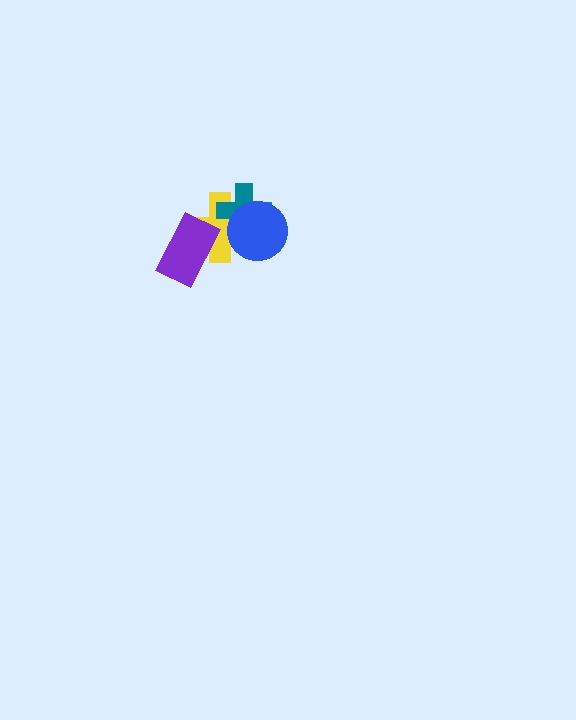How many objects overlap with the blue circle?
2 objects overlap with the blue circle.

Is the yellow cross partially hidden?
Yes, it is partially covered by another shape.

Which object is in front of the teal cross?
The blue circle is in front of the teal cross.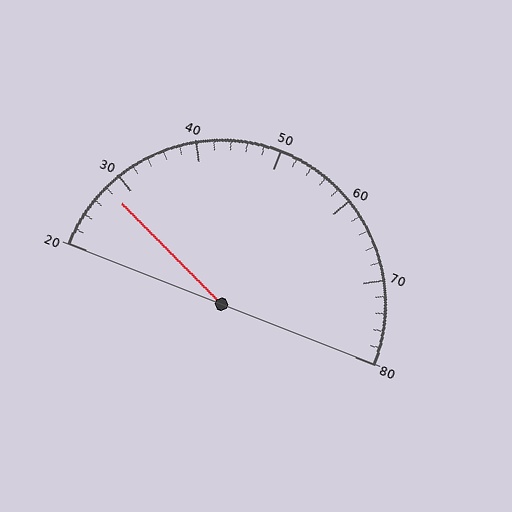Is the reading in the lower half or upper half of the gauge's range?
The reading is in the lower half of the range (20 to 80).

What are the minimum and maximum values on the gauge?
The gauge ranges from 20 to 80.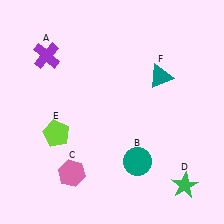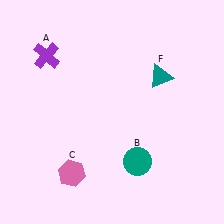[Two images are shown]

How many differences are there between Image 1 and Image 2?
There are 2 differences between the two images.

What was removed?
The green star (D), the lime pentagon (E) were removed in Image 2.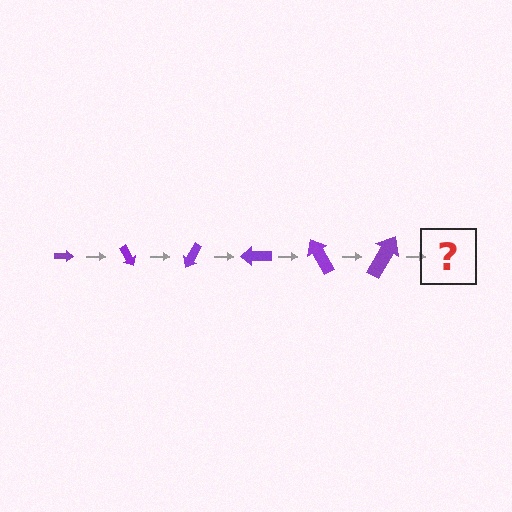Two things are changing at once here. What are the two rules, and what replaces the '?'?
The two rules are that the arrow grows larger each step and it rotates 60 degrees each step. The '?' should be an arrow, larger than the previous one and rotated 360 degrees from the start.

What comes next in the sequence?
The next element should be an arrow, larger than the previous one and rotated 360 degrees from the start.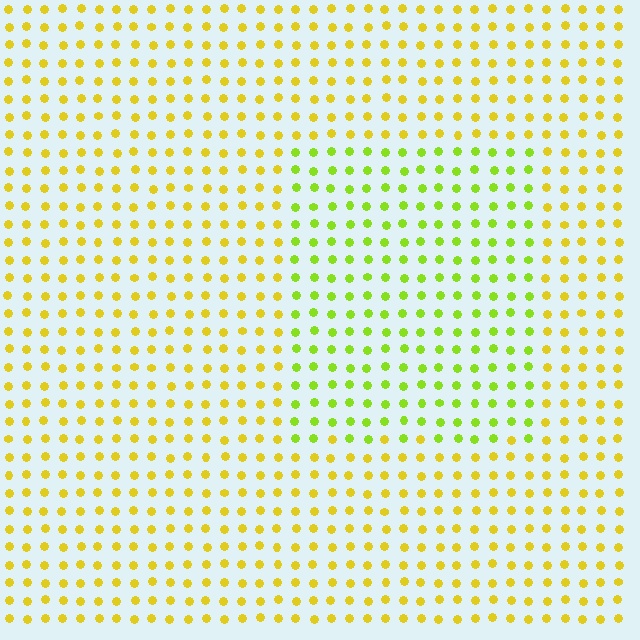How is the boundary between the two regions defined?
The boundary is defined purely by a slight shift in hue (about 34 degrees). Spacing, size, and orientation are identical on both sides.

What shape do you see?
I see a rectangle.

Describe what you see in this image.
The image is filled with small yellow elements in a uniform arrangement. A rectangle-shaped region is visible where the elements are tinted to a slightly different hue, forming a subtle color boundary.